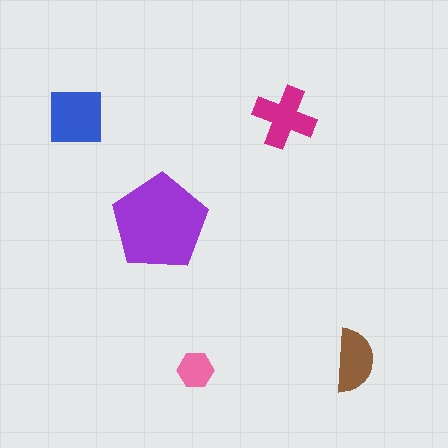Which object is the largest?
The purple pentagon.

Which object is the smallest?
The pink hexagon.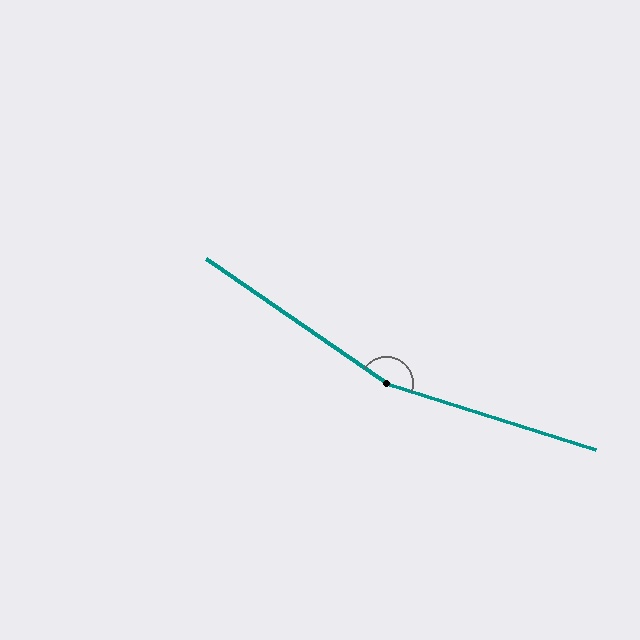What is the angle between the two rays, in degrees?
Approximately 163 degrees.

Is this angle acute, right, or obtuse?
It is obtuse.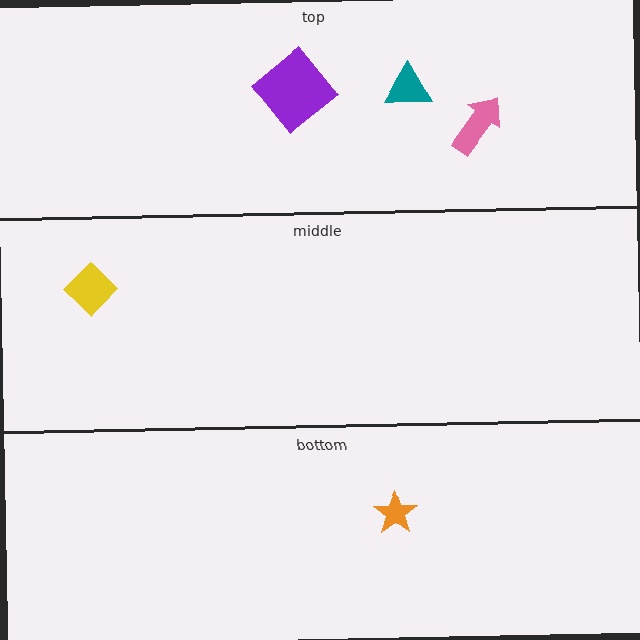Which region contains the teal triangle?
The top region.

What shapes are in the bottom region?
The orange star.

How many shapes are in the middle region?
1.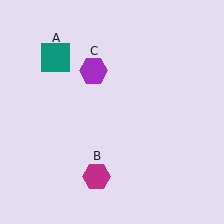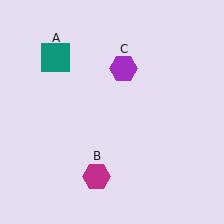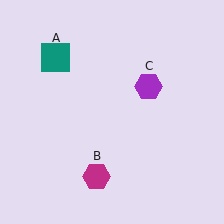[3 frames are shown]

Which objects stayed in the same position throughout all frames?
Teal square (object A) and magenta hexagon (object B) remained stationary.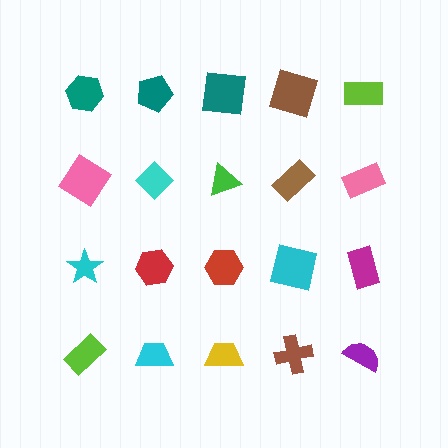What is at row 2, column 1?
A pink diamond.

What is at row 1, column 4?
A brown square.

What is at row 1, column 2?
A teal pentagon.